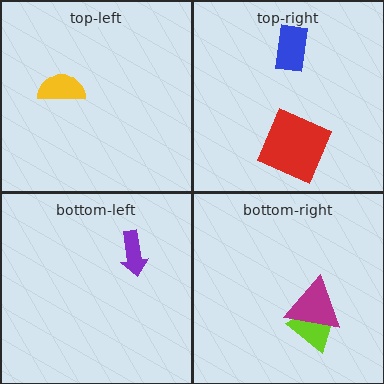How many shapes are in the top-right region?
2.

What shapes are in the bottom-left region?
The purple arrow.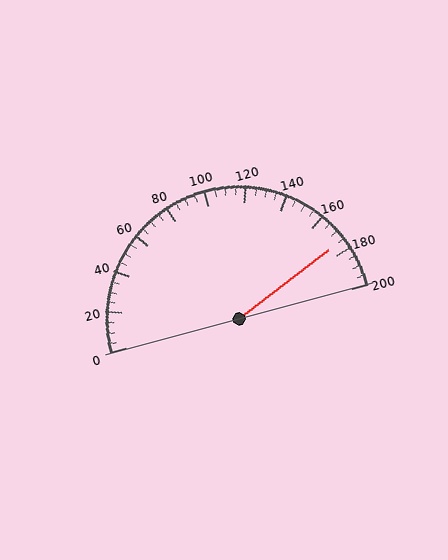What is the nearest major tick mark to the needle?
The nearest major tick mark is 180.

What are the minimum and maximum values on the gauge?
The gauge ranges from 0 to 200.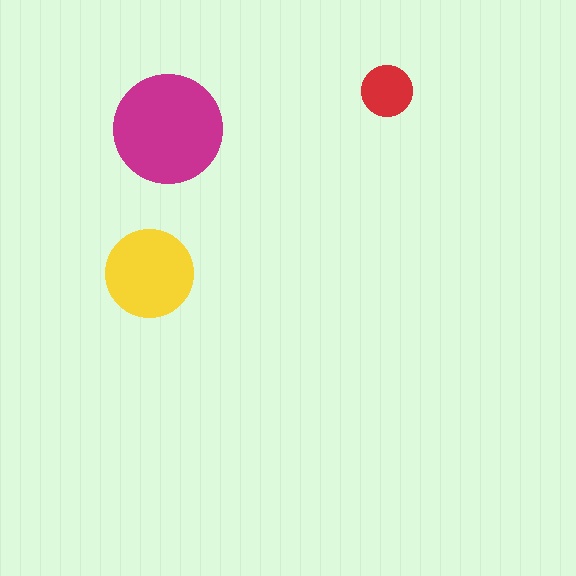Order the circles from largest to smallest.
the magenta one, the yellow one, the red one.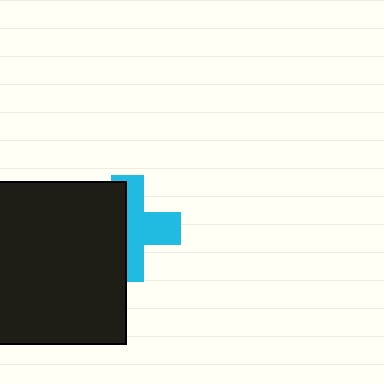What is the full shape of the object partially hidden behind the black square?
The partially hidden object is a cyan cross.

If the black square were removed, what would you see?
You would see the complete cyan cross.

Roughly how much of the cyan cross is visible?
About half of it is visible (roughly 52%).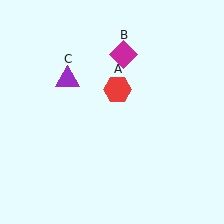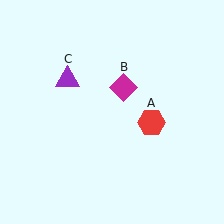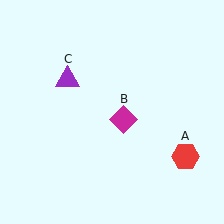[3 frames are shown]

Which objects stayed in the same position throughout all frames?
Purple triangle (object C) remained stationary.